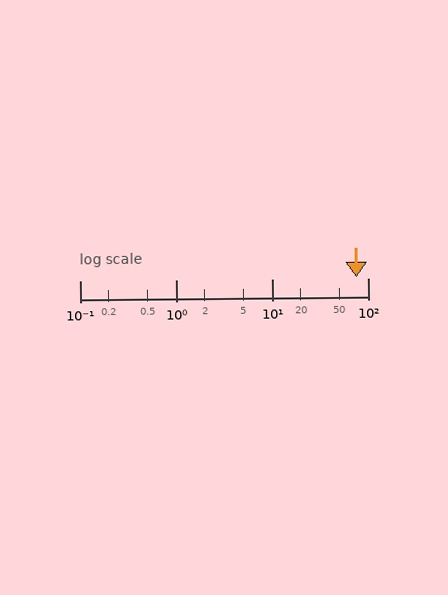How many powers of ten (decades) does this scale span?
The scale spans 3 decades, from 0.1 to 100.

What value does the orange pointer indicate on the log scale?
The pointer indicates approximately 76.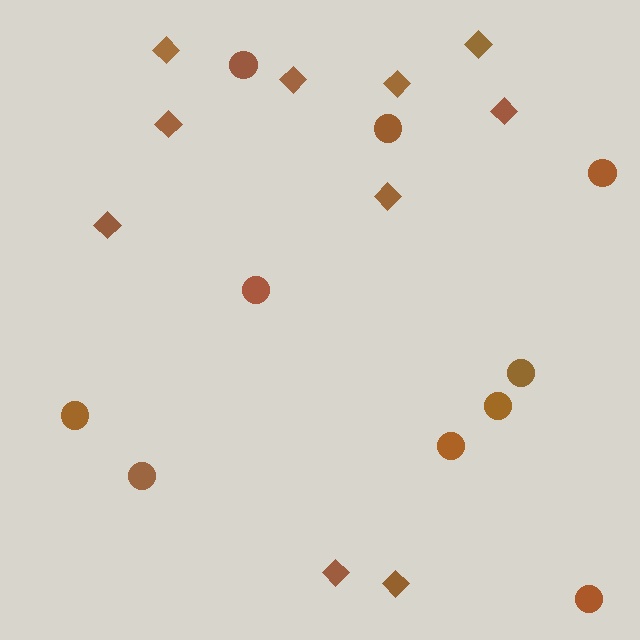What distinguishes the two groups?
There are 2 groups: one group of circles (10) and one group of diamonds (10).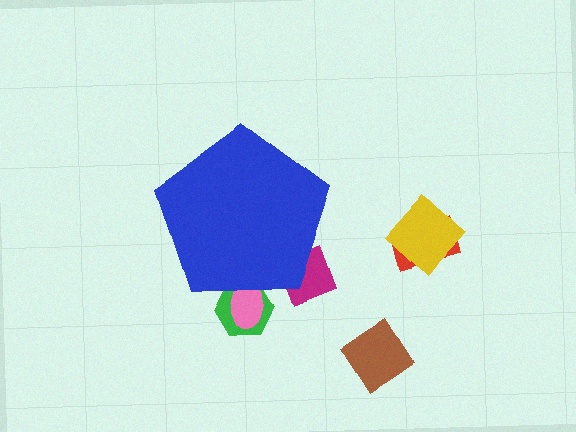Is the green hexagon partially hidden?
Yes, the green hexagon is partially hidden behind the blue pentagon.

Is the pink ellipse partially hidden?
Yes, the pink ellipse is partially hidden behind the blue pentagon.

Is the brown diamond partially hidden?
No, the brown diamond is fully visible.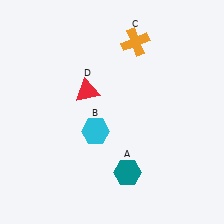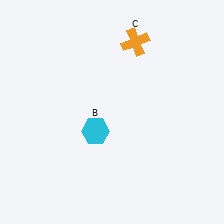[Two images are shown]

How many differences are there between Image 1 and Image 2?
There are 2 differences between the two images.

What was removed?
The teal hexagon (A), the red triangle (D) were removed in Image 2.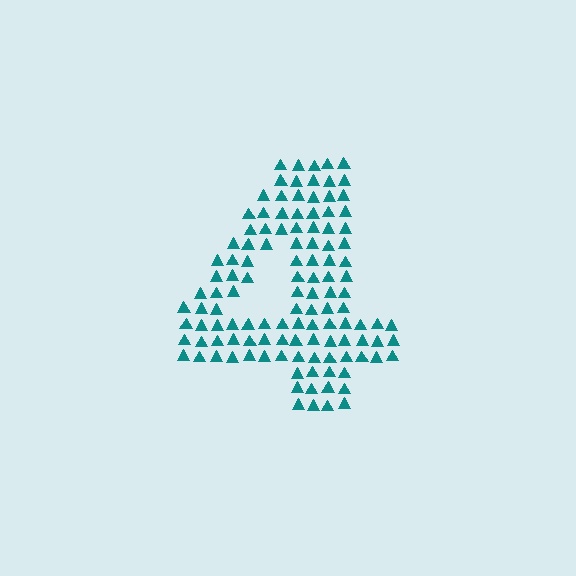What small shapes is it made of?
It is made of small triangles.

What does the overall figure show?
The overall figure shows the digit 4.